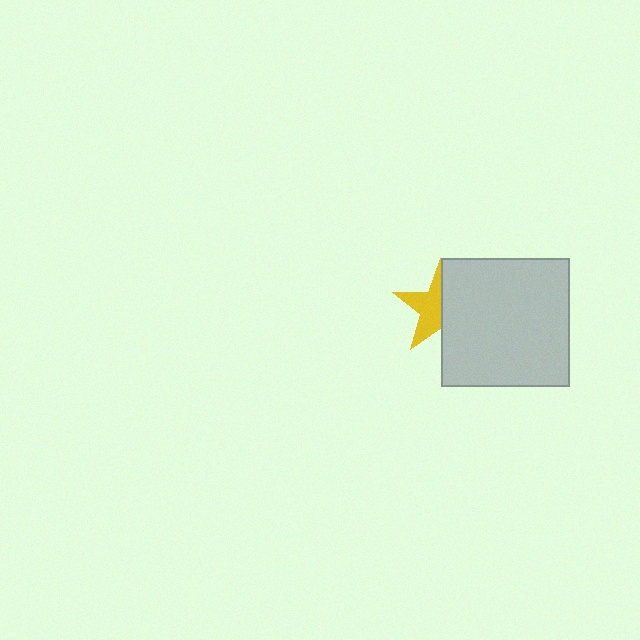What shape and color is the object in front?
The object in front is a light gray square.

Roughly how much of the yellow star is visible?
About half of it is visible (roughly 53%).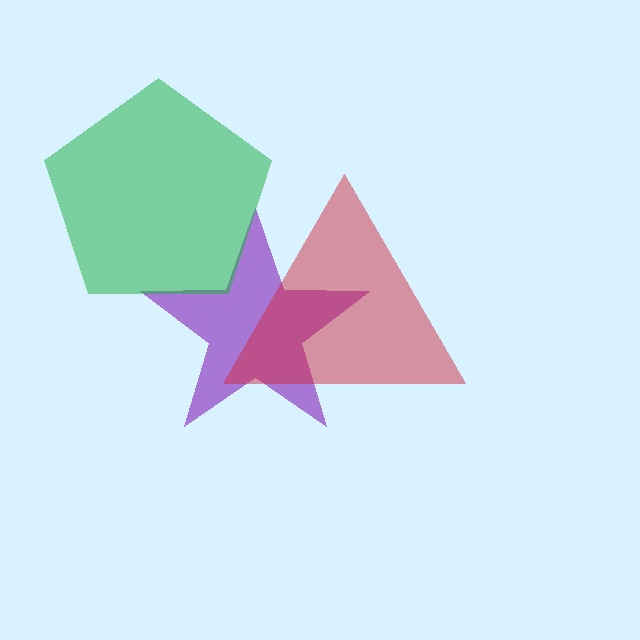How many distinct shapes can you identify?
There are 3 distinct shapes: a purple star, a green pentagon, a red triangle.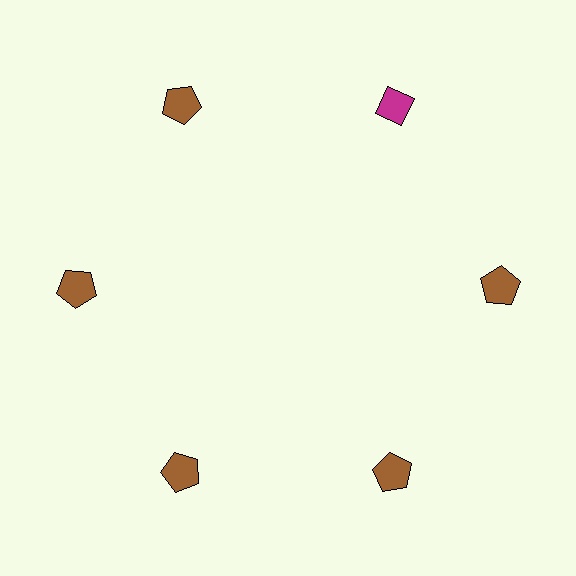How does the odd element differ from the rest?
It differs in both color (magenta instead of brown) and shape (diamond instead of pentagon).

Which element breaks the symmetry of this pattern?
The magenta diamond at roughly the 1 o'clock position breaks the symmetry. All other shapes are brown pentagons.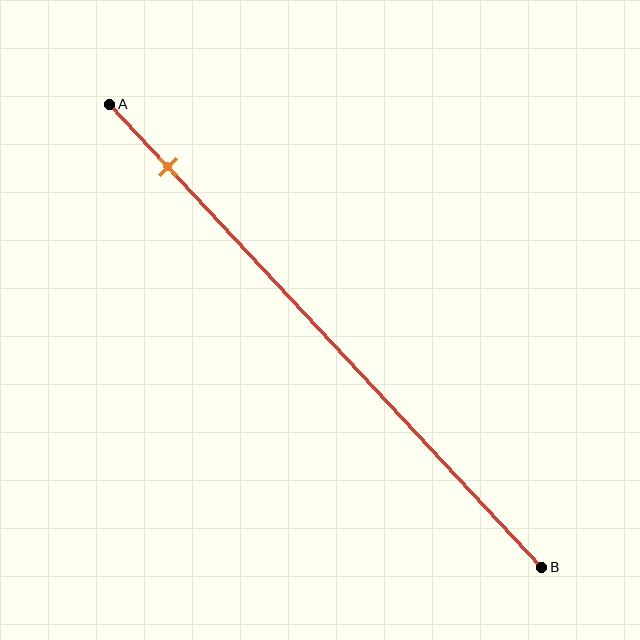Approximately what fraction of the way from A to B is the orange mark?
The orange mark is approximately 15% of the way from A to B.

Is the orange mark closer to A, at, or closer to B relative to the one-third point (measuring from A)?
The orange mark is closer to point A than the one-third point of segment AB.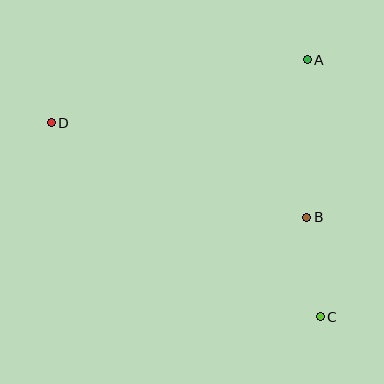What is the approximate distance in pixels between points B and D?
The distance between B and D is approximately 272 pixels.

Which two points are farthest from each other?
Points C and D are farthest from each other.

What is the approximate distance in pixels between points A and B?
The distance between A and B is approximately 158 pixels.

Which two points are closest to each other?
Points B and C are closest to each other.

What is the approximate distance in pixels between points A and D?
The distance between A and D is approximately 263 pixels.